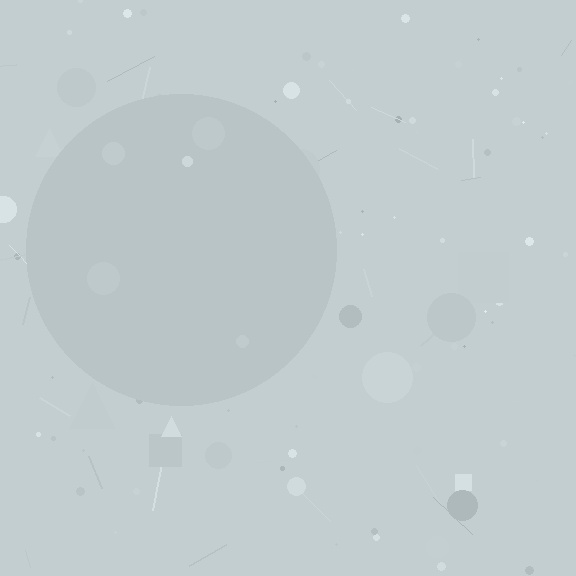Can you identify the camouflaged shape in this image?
The camouflaged shape is a circle.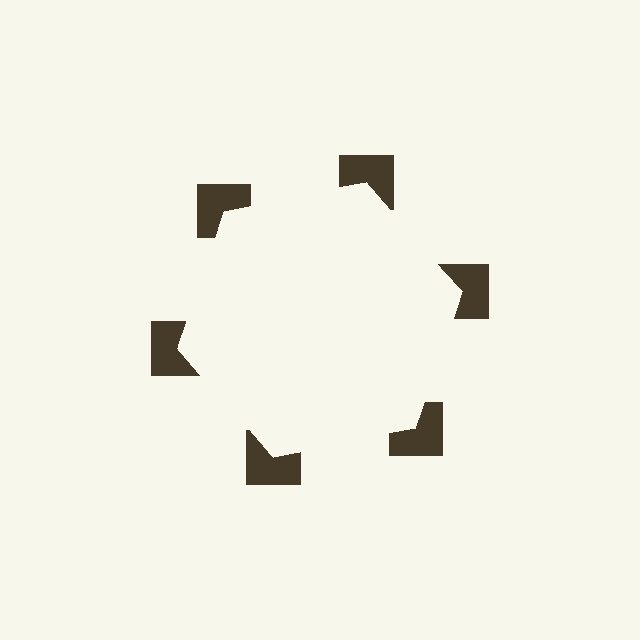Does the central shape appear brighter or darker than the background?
It typically appears slightly brighter than the background, even though no actual brightness change is drawn.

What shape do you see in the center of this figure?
An illusory hexagon — its edges are inferred from the aligned wedge cuts in the notched squares, not physically drawn.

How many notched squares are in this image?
There are 6 — one at each vertex of the illusory hexagon.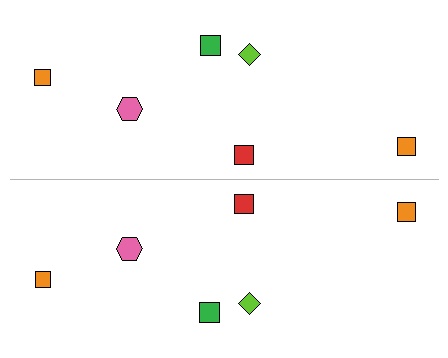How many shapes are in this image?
There are 12 shapes in this image.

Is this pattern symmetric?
Yes, this pattern has bilateral (reflection) symmetry.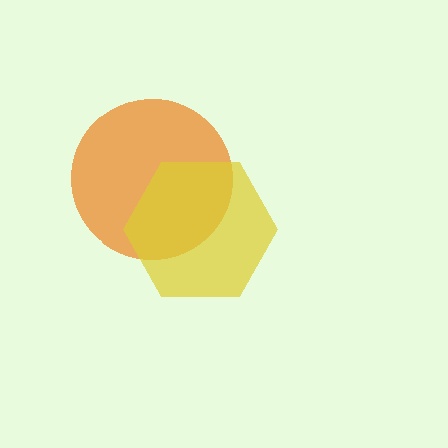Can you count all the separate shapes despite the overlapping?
Yes, there are 2 separate shapes.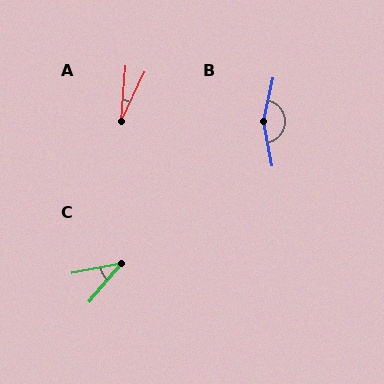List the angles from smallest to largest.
A (21°), C (39°), B (156°).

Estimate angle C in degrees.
Approximately 39 degrees.